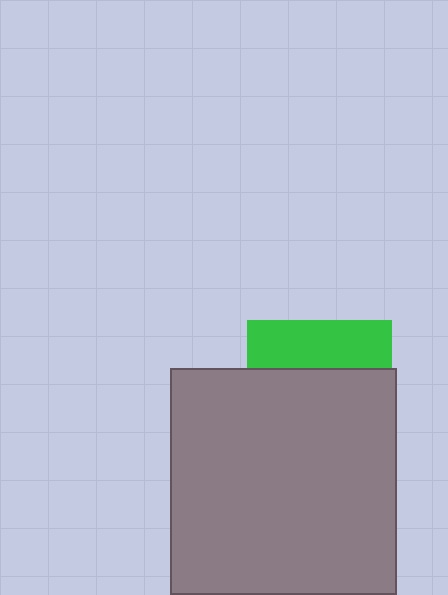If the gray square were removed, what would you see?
You would see the complete green square.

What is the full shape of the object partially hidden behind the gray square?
The partially hidden object is a green square.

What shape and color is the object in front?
The object in front is a gray square.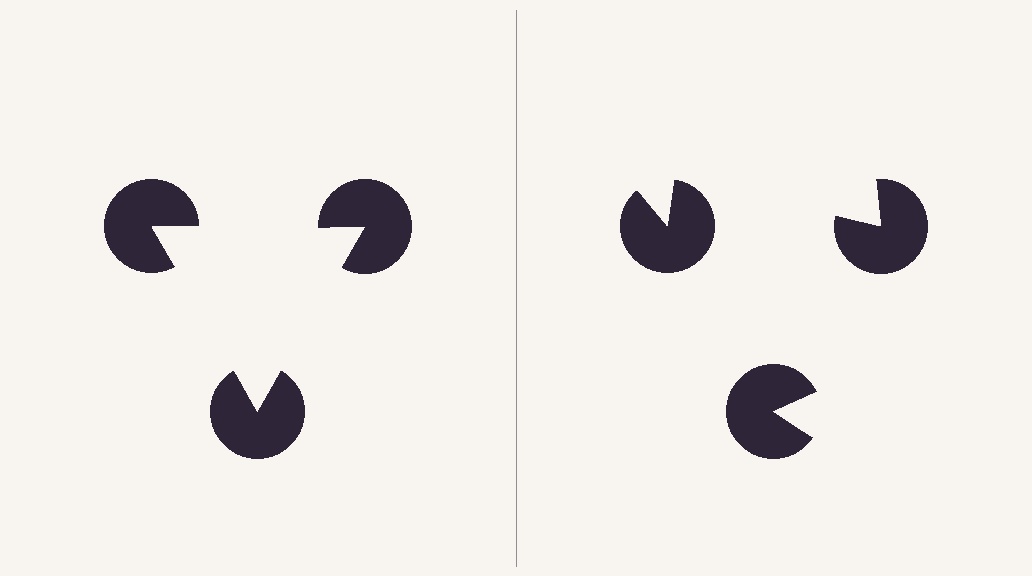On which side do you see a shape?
An illusory triangle appears on the left side. On the right side the wedge cuts are rotated, so no coherent shape forms.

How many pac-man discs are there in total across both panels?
6 — 3 on each side.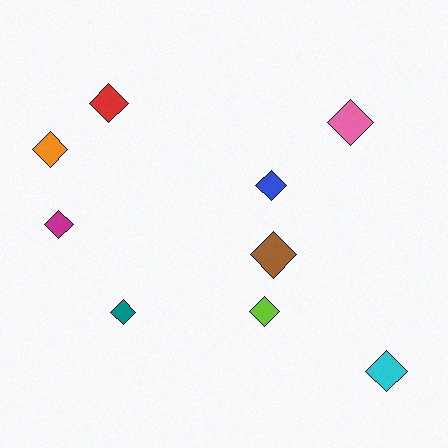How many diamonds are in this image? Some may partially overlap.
There are 9 diamonds.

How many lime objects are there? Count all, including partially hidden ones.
There is 1 lime object.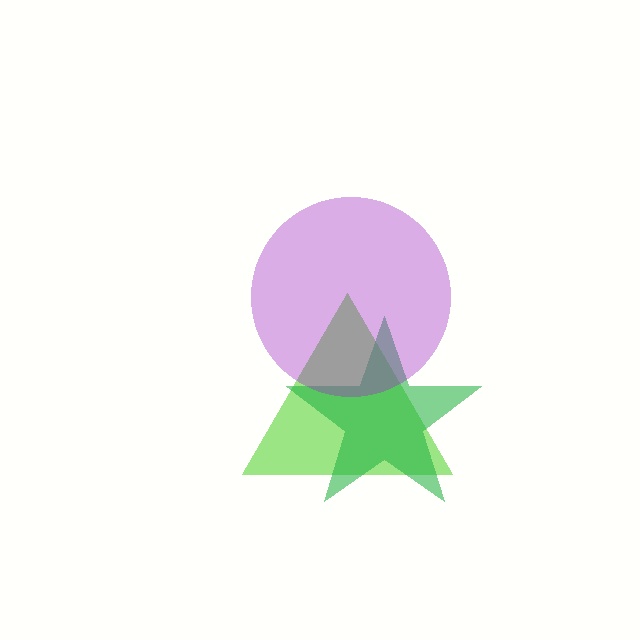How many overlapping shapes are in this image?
There are 3 overlapping shapes in the image.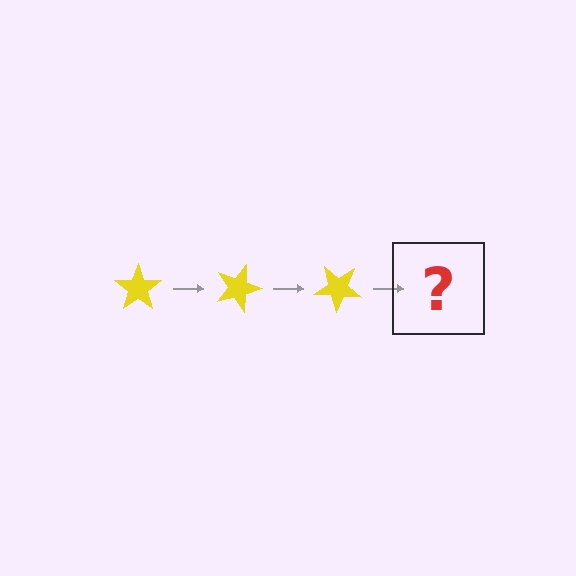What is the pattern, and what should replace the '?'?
The pattern is that the star rotates 20 degrees each step. The '?' should be a yellow star rotated 60 degrees.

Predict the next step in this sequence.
The next step is a yellow star rotated 60 degrees.